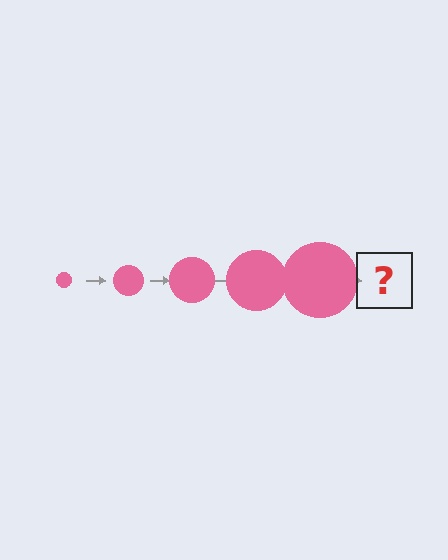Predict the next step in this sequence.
The next step is a pink circle, larger than the previous one.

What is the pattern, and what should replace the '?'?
The pattern is that the circle gets progressively larger each step. The '?' should be a pink circle, larger than the previous one.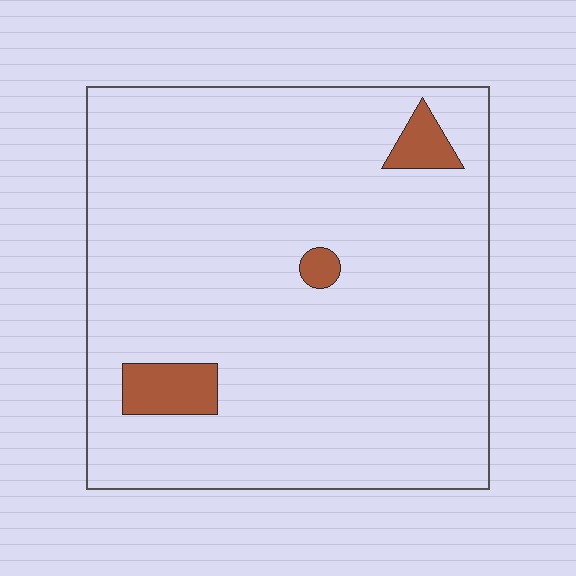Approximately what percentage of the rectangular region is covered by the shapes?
Approximately 5%.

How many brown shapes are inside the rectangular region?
3.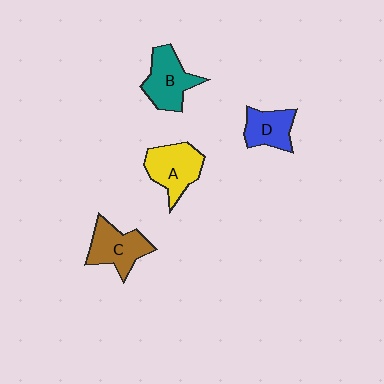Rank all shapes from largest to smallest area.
From largest to smallest: A (yellow), B (teal), C (brown), D (blue).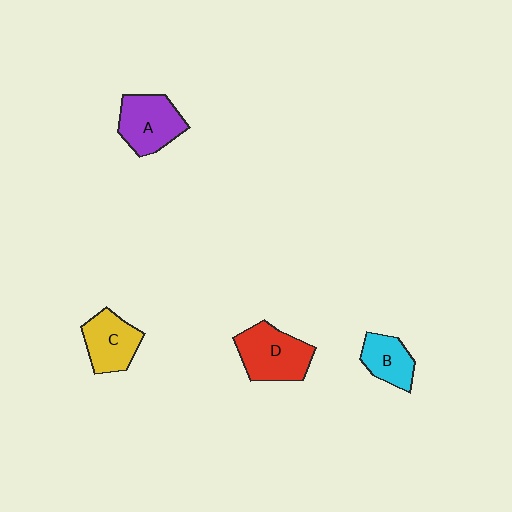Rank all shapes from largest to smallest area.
From largest to smallest: D (red), A (purple), C (yellow), B (cyan).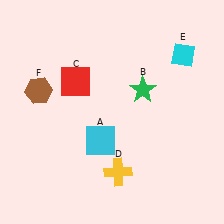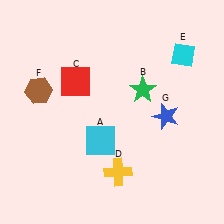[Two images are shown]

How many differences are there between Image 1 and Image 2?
There is 1 difference between the two images.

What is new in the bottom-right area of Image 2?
A blue star (G) was added in the bottom-right area of Image 2.